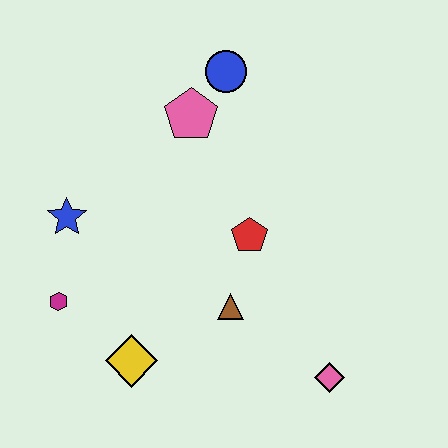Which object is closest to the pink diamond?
The brown triangle is closest to the pink diamond.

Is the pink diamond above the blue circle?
No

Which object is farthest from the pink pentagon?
The pink diamond is farthest from the pink pentagon.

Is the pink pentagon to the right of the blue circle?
No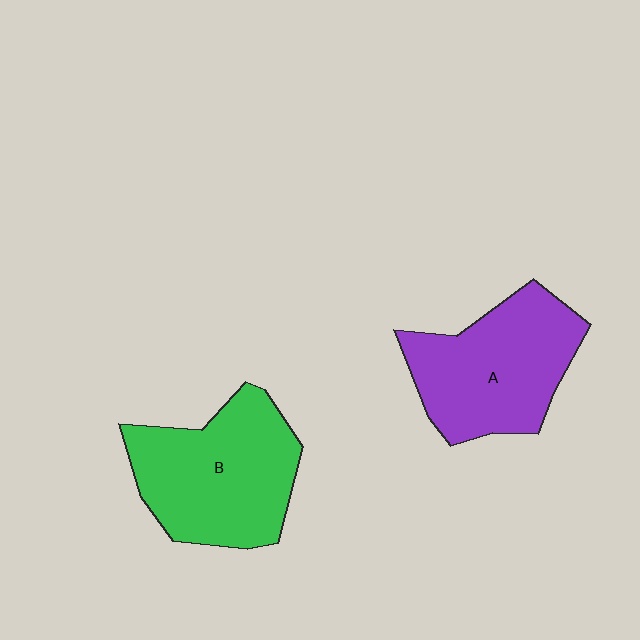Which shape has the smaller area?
Shape A (purple).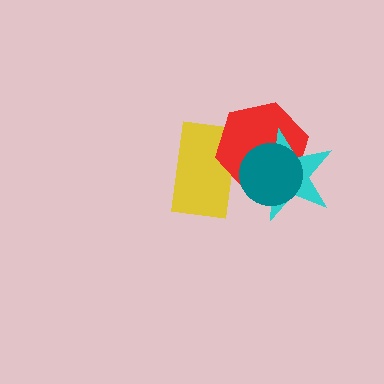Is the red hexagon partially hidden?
Yes, it is partially covered by another shape.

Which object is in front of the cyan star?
The teal circle is in front of the cyan star.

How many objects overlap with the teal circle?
3 objects overlap with the teal circle.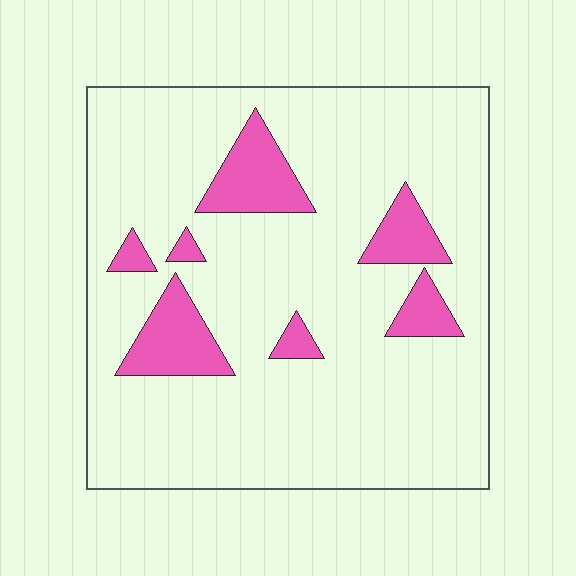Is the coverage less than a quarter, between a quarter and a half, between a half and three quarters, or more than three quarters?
Less than a quarter.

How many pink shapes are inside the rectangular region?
7.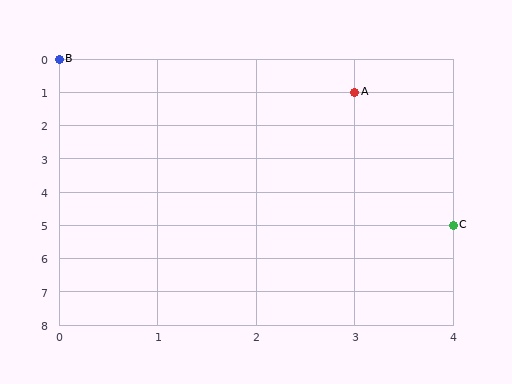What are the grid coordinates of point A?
Point A is at grid coordinates (3, 1).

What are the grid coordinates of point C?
Point C is at grid coordinates (4, 5).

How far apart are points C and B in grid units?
Points C and B are 4 columns and 5 rows apart (about 6.4 grid units diagonally).